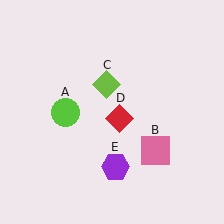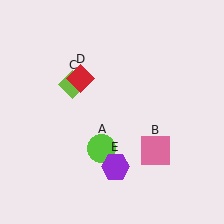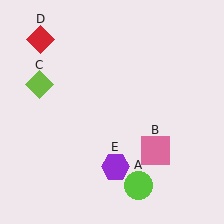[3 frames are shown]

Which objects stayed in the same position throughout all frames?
Pink square (object B) and purple hexagon (object E) remained stationary.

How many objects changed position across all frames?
3 objects changed position: lime circle (object A), lime diamond (object C), red diamond (object D).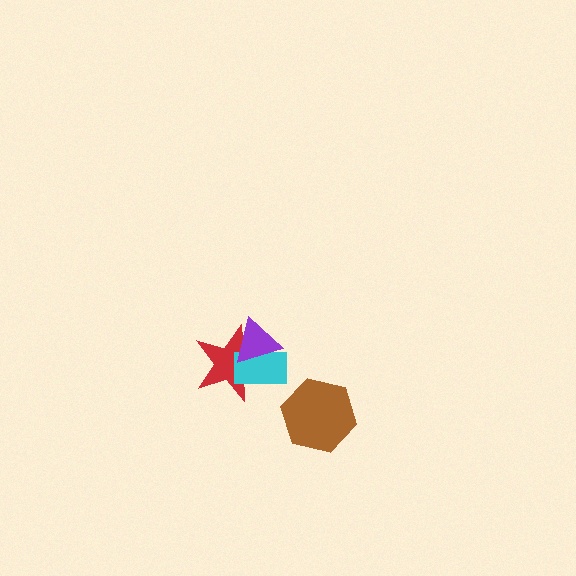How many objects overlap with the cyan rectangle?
2 objects overlap with the cyan rectangle.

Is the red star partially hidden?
Yes, it is partially covered by another shape.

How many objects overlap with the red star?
2 objects overlap with the red star.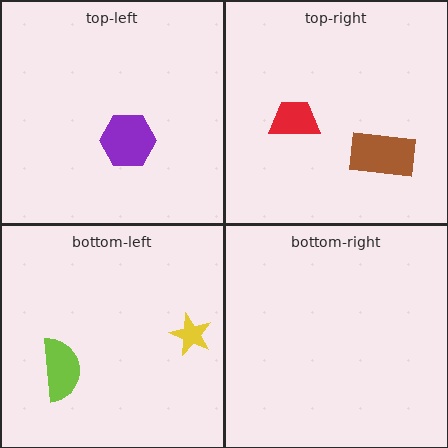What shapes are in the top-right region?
The brown rectangle, the red trapezoid.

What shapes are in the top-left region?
The purple hexagon.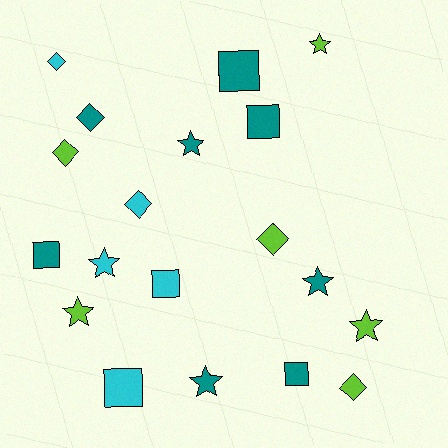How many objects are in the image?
There are 19 objects.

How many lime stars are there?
There are 3 lime stars.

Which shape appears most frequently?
Star, with 7 objects.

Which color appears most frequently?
Teal, with 8 objects.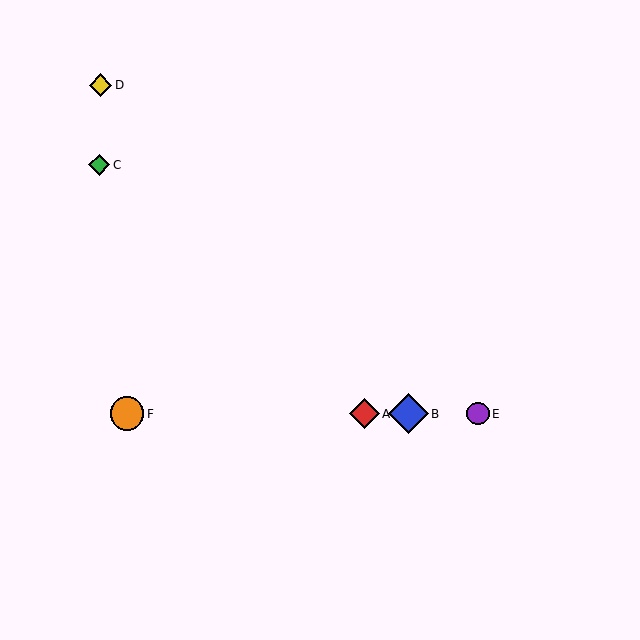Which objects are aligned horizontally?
Objects A, B, E, F are aligned horizontally.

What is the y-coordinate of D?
Object D is at y≈85.